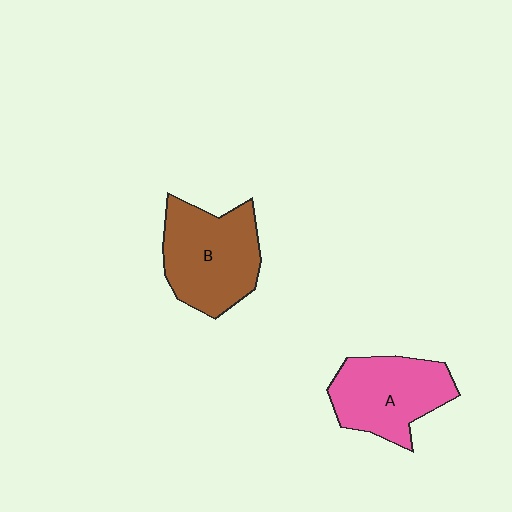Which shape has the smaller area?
Shape A (pink).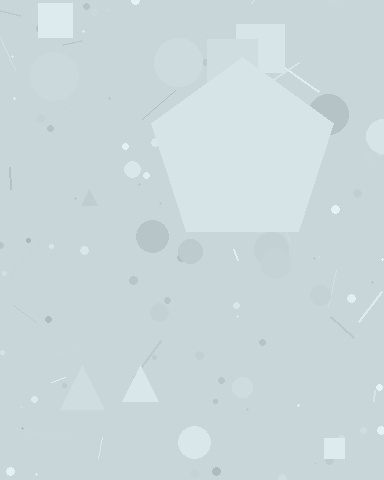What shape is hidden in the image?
A pentagon is hidden in the image.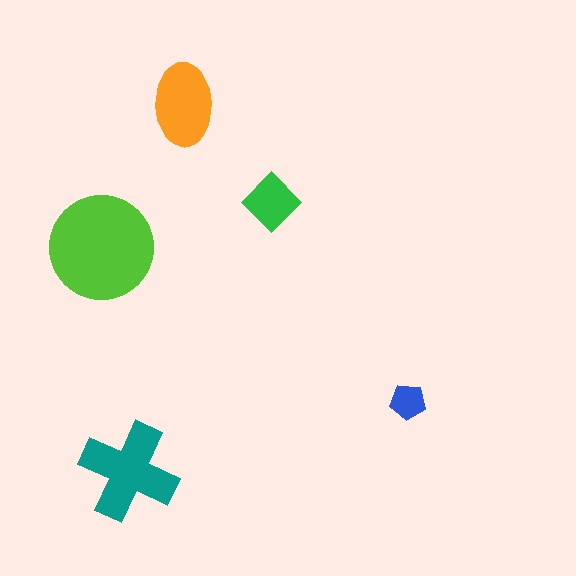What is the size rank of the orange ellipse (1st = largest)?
3rd.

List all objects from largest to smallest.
The lime circle, the teal cross, the orange ellipse, the green diamond, the blue pentagon.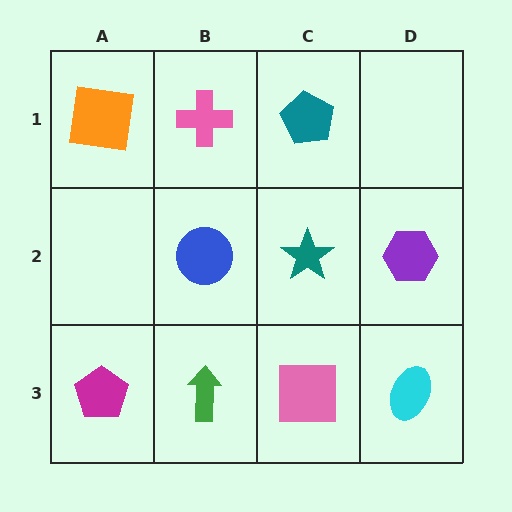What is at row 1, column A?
An orange square.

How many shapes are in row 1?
3 shapes.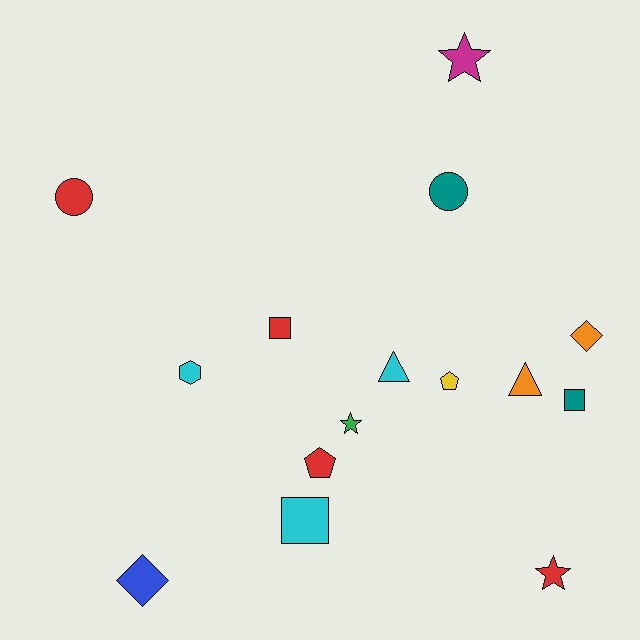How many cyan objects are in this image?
There are 3 cyan objects.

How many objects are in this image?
There are 15 objects.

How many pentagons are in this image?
There are 2 pentagons.